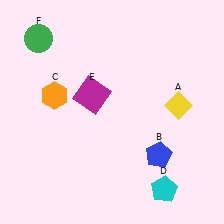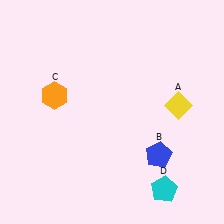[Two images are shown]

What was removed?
The green circle (F), the magenta square (E) were removed in Image 2.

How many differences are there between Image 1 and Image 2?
There are 2 differences between the two images.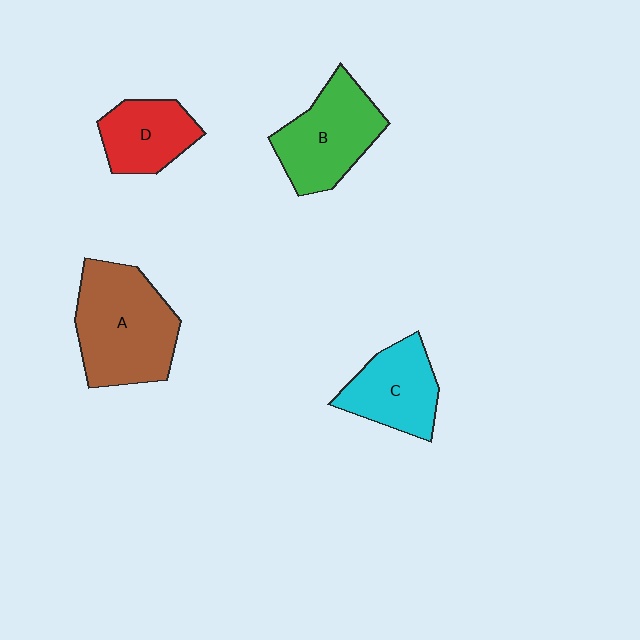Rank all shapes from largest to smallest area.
From largest to smallest: A (brown), B (green), C (cyan), D (red).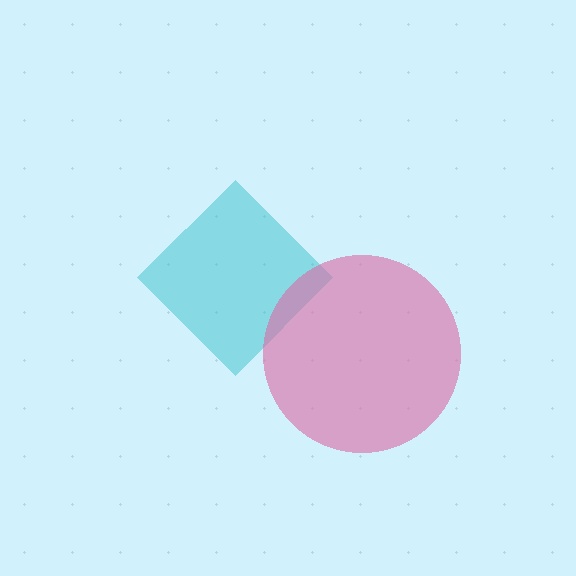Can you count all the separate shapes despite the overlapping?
Yes, there are 2 separate shapes.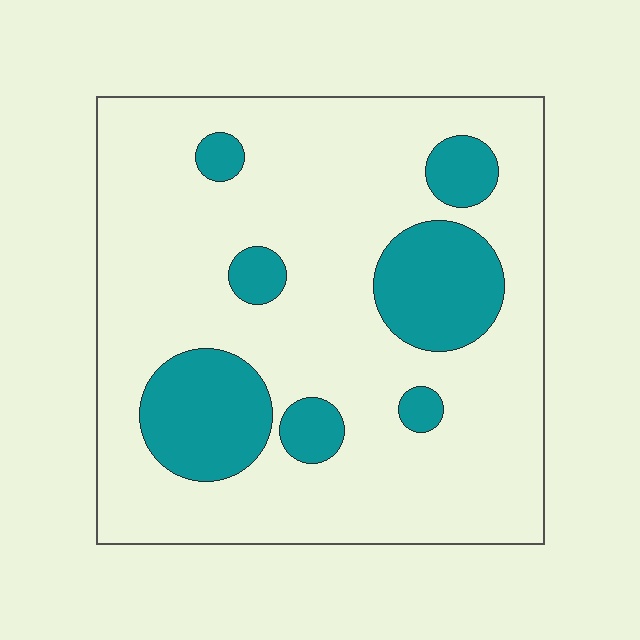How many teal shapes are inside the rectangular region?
7.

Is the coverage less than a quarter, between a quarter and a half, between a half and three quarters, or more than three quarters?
Less than a quarter.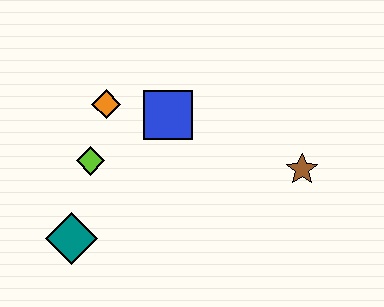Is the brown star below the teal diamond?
No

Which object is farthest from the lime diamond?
The brown star is farthest from the lime diamond.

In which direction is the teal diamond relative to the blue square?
The teal diamond is below the blue square.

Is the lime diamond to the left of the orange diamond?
Yes